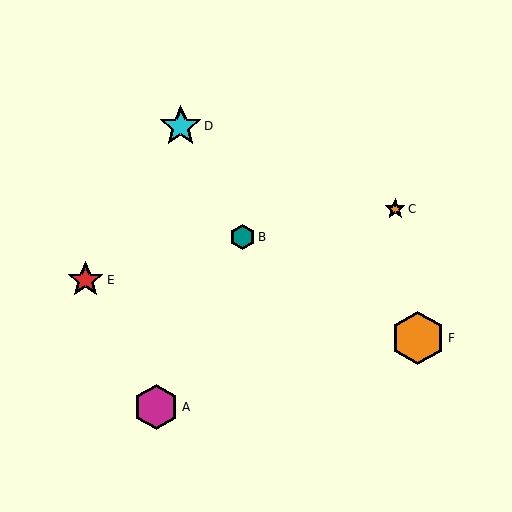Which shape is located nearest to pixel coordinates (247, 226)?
The teal hexagon (labeled B) at (242, 237) is nearest to that location.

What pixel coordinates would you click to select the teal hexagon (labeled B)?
Click at (242, 237) to select the teal hexagon B.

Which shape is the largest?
The orange hexagon (labeled F) is the largest.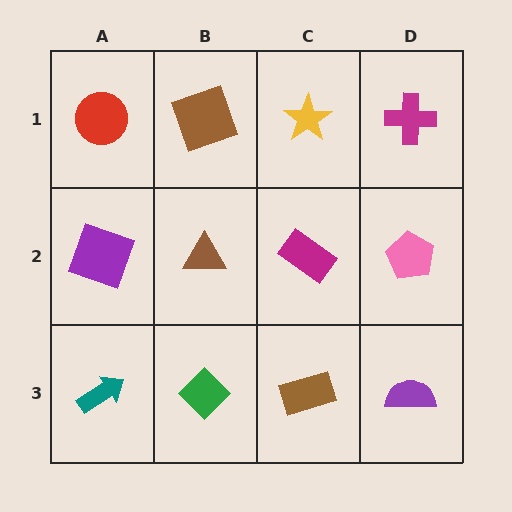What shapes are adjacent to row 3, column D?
A pink pentagon (row 2, column D), a brown rectangle (row 3, column C).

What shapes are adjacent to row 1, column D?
A pink pentagon (row 2, column D), a yellow star (row 1, column C).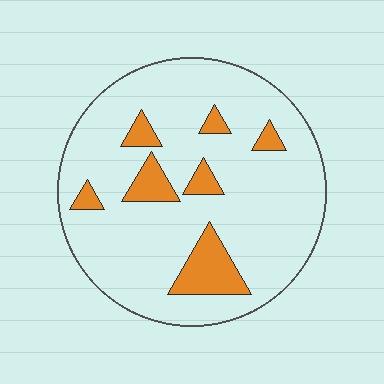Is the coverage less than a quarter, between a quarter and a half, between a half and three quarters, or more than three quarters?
Less than a quarter.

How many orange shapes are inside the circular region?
7.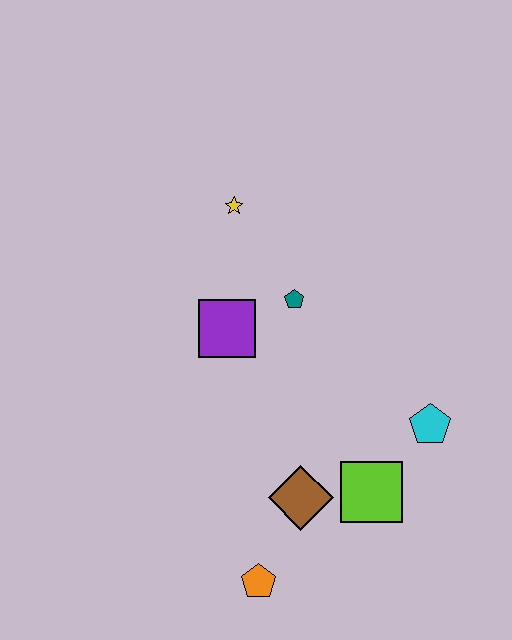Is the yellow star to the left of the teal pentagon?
Yes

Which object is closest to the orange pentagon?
The brown diamond is closest to the orange pentagon.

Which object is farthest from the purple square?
The orange pentagon is farthest from the purple square.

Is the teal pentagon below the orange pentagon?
No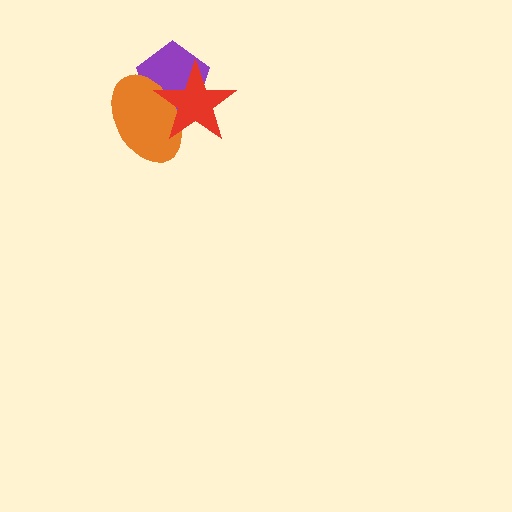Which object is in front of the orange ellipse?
The red star is in front of the orange ellipse.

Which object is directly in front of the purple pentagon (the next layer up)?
The orange ellipse is directly in front of the purple pentagon.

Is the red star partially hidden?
No, no other shape covers it.